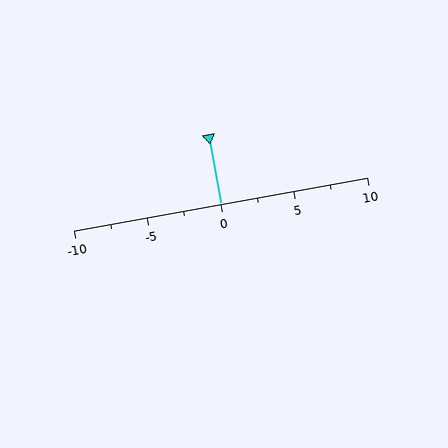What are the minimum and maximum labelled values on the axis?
The axis runs from -10 to 10.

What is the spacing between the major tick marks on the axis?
The major ticks are spaced 5 apart.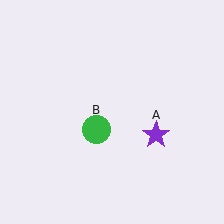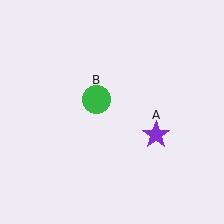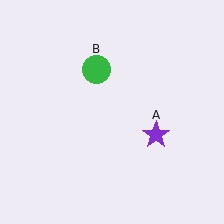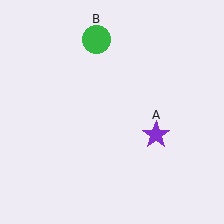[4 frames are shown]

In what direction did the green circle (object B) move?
The green circle (object B) moved up.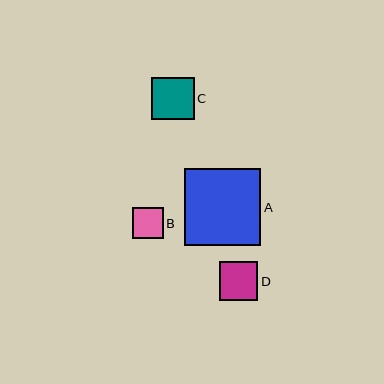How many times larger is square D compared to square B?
Square D is approximately 1.2 times the size of square B.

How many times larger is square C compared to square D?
Square C is approximately 1.1 times the size of square D.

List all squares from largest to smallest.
From largest to smallest: A, C, D, B.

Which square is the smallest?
Square B is the smallest with a size of approximately 31 pixels.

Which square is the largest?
Square A is the largest with a size of approximately 76 pixels.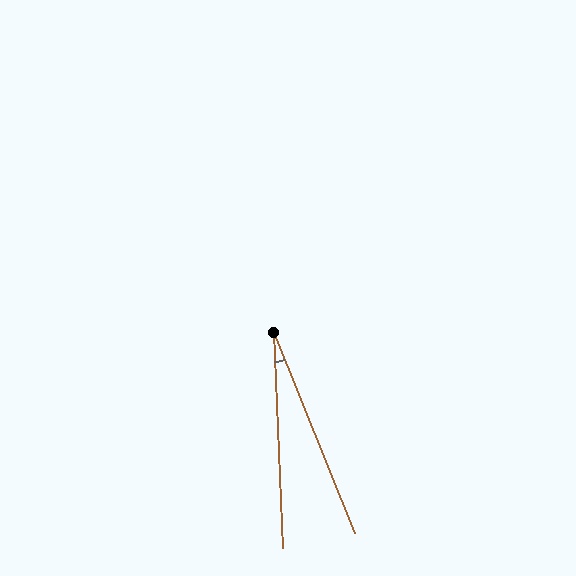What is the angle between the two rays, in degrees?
Approximately 20 degrees.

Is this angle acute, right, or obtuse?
It is acute.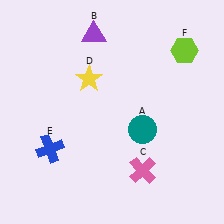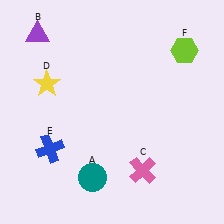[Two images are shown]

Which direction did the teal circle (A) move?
The teal circle (A) moved left.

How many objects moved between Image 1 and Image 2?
3 objects moved between the two images.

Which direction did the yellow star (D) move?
The yellow star (D) moved left.